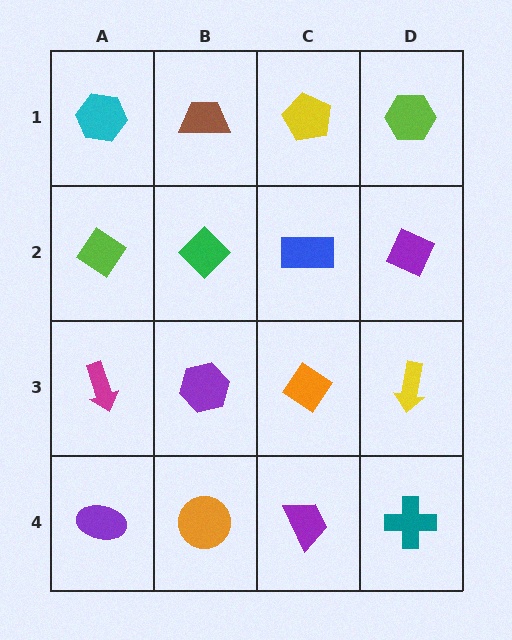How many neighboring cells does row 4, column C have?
3.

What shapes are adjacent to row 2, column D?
A lime hexagon (row 1, column D), a yellow arrow (row 3, column D), a blue rectangle (row 2, column C).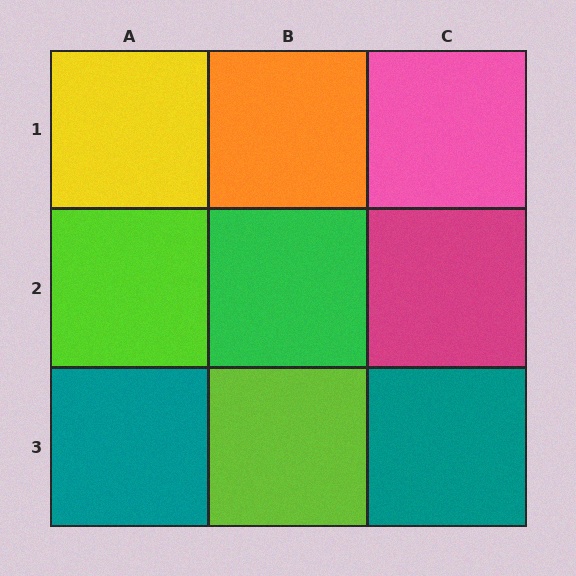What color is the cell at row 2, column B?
Green.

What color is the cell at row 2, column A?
Lime.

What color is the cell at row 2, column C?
Magenta.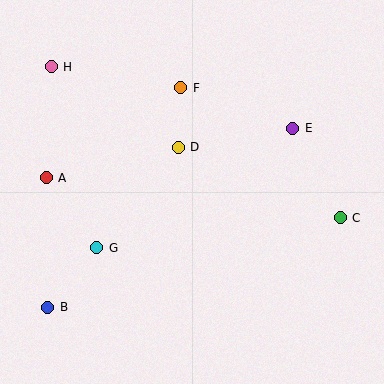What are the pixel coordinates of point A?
Point A is at (46, 178).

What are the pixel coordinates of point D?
Point D is at (178, 147).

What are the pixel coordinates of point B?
Point B is at (48, 307).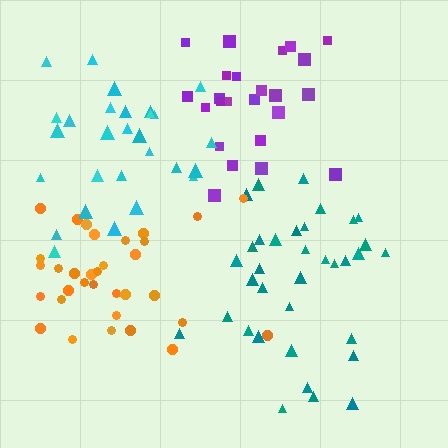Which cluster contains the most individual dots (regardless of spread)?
Teal (35).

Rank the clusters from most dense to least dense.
purple, cyan, orange, teal.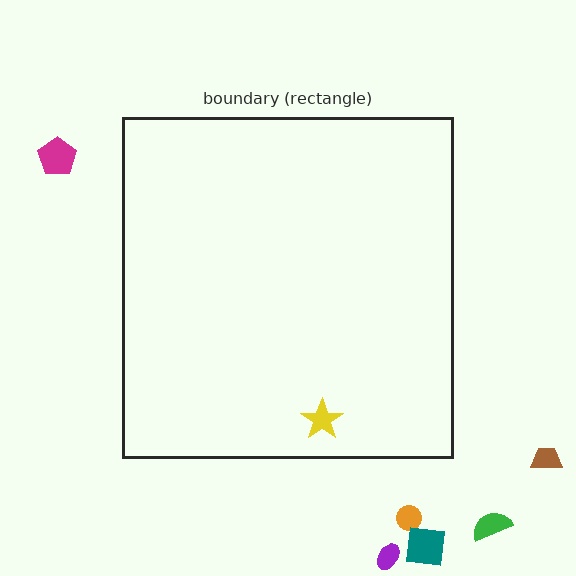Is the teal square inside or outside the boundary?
Outside.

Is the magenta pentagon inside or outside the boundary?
Outside.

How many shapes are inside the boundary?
1 inside, 6 outside.